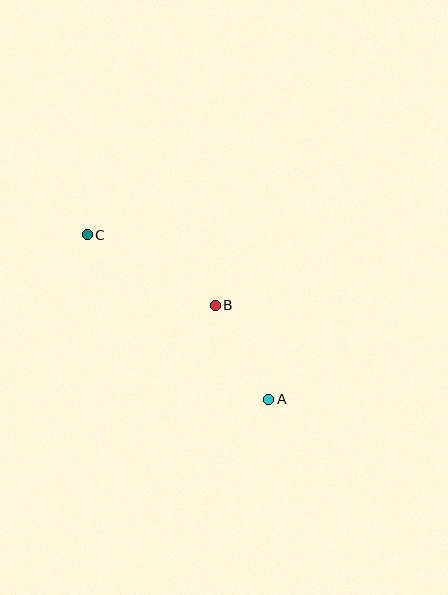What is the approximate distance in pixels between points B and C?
The distance between B and C is approximately 146 pixels.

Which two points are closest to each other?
Points A and B are closest to each other.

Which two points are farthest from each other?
Points A and C are farthest from each other.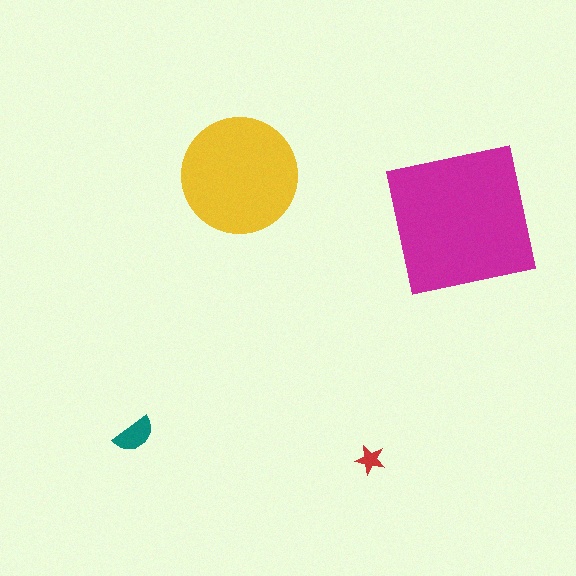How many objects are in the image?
There are 4 objects in the image.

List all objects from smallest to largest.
The red star, the teal semicircle, the yellow circle, the magenta square.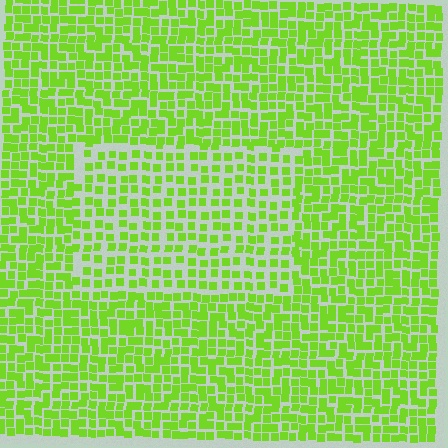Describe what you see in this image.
The image contains small lime elements arranged at two different densities. A rectangle-shaped region is visible where the elements are less densely packed than the surrounding area.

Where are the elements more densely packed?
The elements are more densely packed outside the rectangle boundary.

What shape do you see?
I see a rectangle.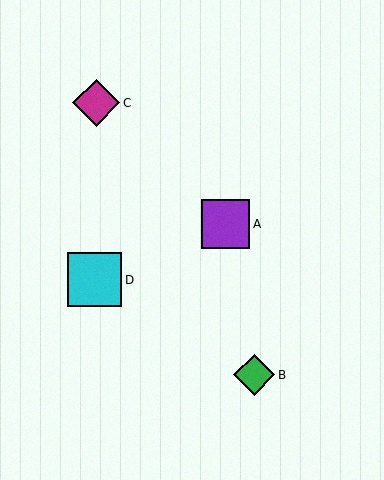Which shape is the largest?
The cyan square (labeled D) is the largest.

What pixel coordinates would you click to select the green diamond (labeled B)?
Click at (254, 375) to select the green diamond B.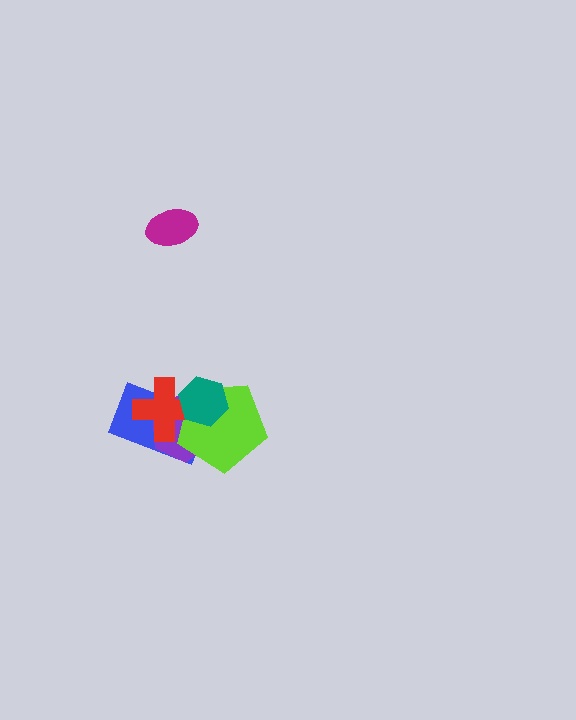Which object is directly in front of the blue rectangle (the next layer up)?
The purple hexagon is directly in front of the blue rectangle.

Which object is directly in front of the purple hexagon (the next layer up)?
The lime pentagon is directly in front of the purple hexagon.